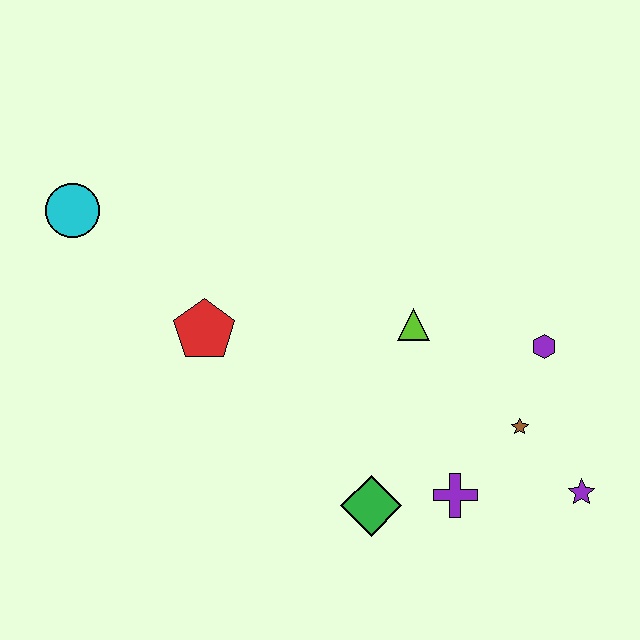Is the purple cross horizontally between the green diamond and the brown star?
Yes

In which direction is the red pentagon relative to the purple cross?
The red pentagon is to the left of the purple cross.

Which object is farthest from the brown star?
The cyan circle is farthest from the brown star.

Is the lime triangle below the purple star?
No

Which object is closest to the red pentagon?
The cyan circle is closest to the red pentagon.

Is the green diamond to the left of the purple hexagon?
Yes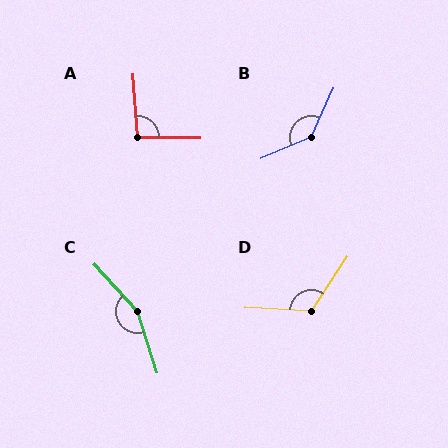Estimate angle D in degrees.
Approximately 120 degrees.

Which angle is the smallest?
A, at approximately 95 degrees.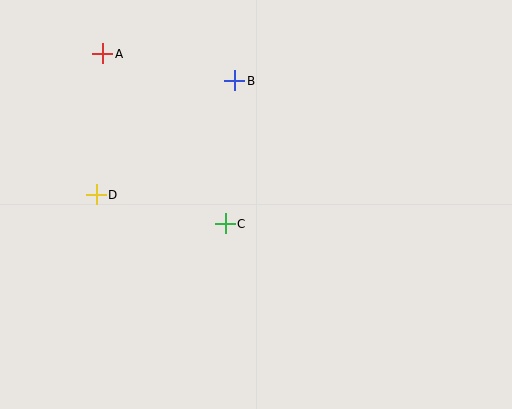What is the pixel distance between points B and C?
The distance between B and C is 143 pixels.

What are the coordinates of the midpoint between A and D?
The midpoint between A and D is at (99, 124).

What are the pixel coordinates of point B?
Point B is at (235, 81).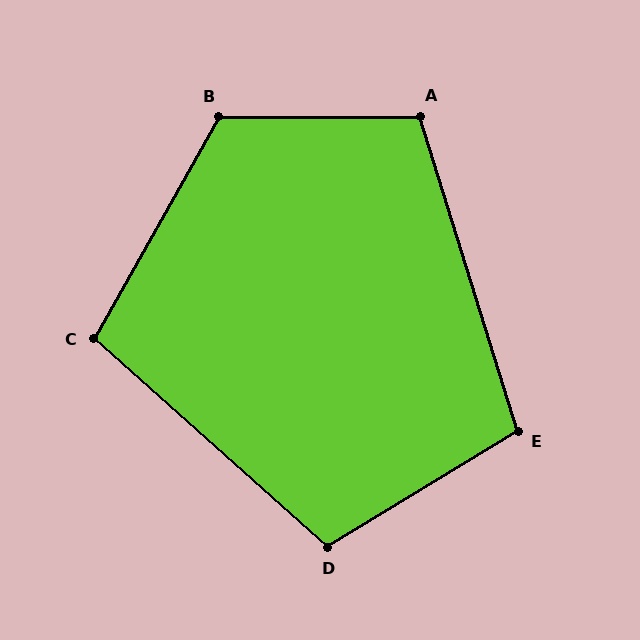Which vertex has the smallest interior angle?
C, at approximately 102 degrees.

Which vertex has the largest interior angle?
B, at approximately 120 degrees.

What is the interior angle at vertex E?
Approximately 104 degrees (obtuse).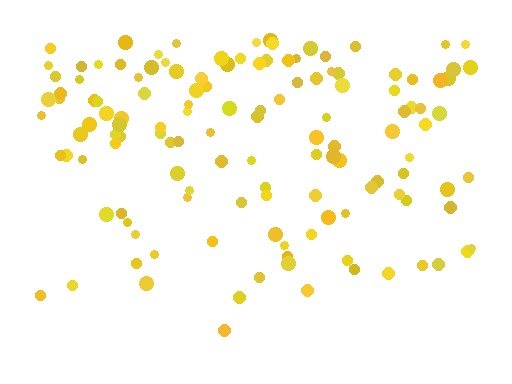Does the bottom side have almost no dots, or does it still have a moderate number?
Still a moderate number, just noticeably fewer than the top.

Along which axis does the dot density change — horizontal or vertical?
Vertical.